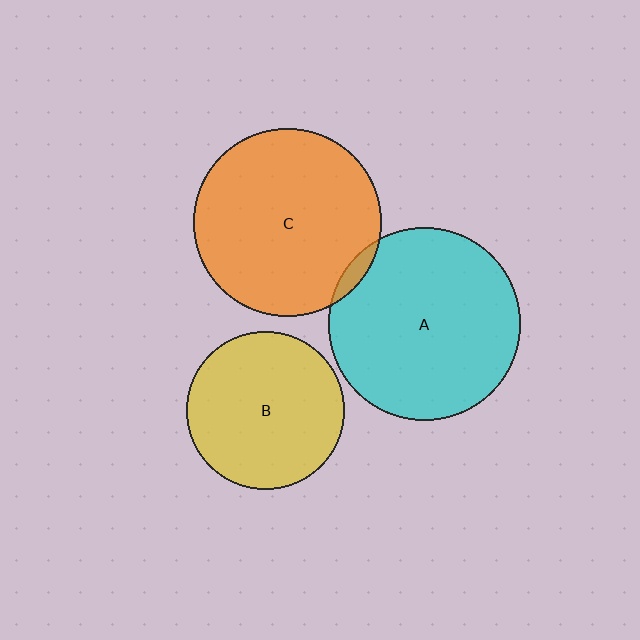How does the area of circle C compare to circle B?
Approximately 1.4 times.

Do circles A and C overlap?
Yes.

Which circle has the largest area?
Circle A (cyan).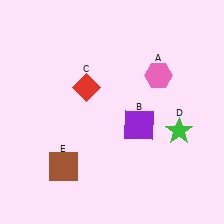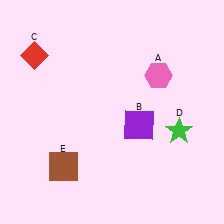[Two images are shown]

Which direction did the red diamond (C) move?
The red diamond (C) moved left.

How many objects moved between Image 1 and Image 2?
1 object moved between the two images.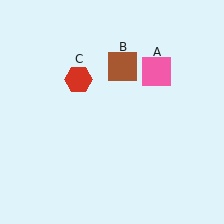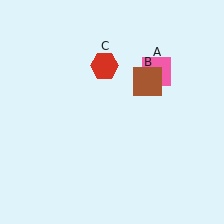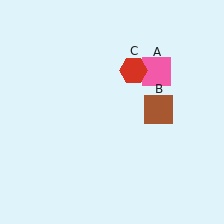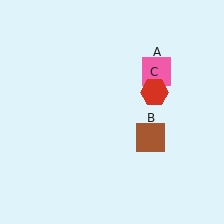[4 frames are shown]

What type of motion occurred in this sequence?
The brown square (object B), red hexagon (object C) rotated clockwise around the center of the scene.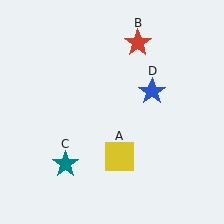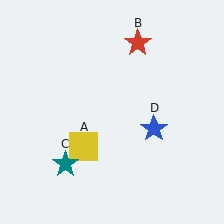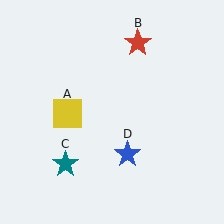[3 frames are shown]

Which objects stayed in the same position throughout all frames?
Red star (object B) and teal star (object C) remained stationary.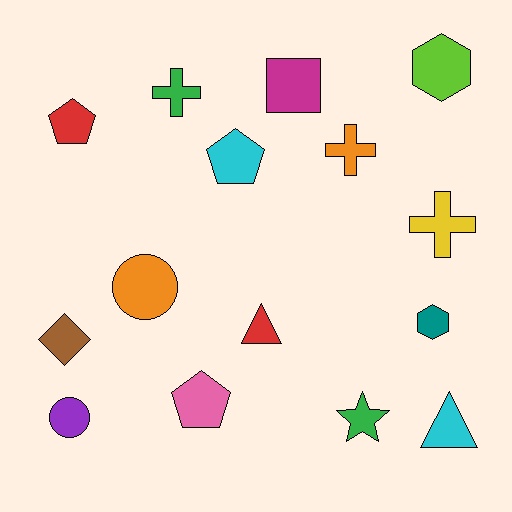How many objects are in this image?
There are 15 objects.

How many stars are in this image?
There is 1 star.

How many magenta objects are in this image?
There is 1 magenta object.